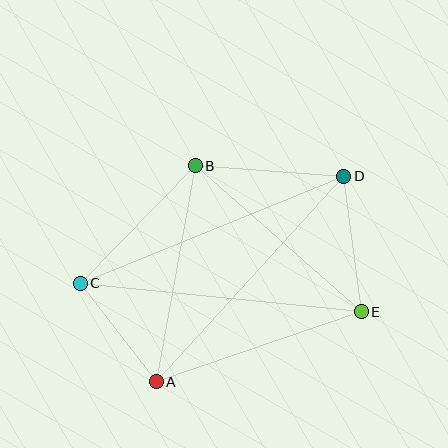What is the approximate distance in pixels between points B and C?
The distance between B and C is approximately 164 pixels.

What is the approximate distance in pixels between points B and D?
The distance between B and D is approximately 149 pixels.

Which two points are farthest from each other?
Points C and D are farthest from each other.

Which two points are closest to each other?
Points A and C are closest to each other.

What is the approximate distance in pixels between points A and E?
The distance between A and E is approximately 217 pixels.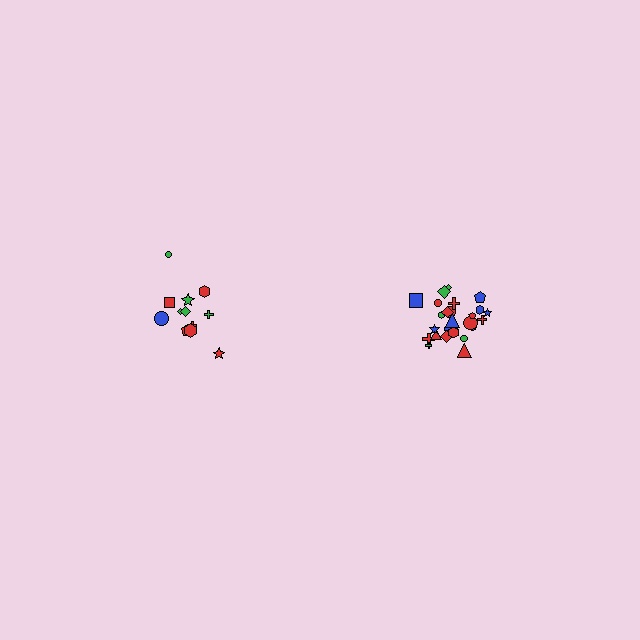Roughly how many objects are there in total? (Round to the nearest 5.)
Roughly 35 objects in total.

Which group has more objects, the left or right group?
The right group.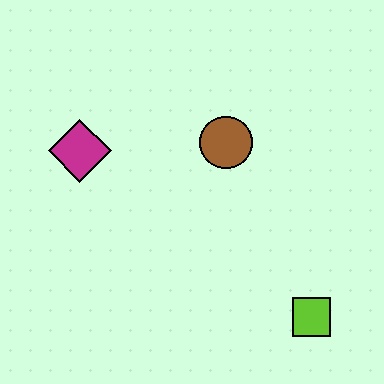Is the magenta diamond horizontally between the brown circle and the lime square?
No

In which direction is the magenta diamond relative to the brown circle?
The magenta diamond is to the left of the brown circle.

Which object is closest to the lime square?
The brown circle is closest to the lime square.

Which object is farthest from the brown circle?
The lime square is farthest from the brown circle.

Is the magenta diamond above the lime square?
Yes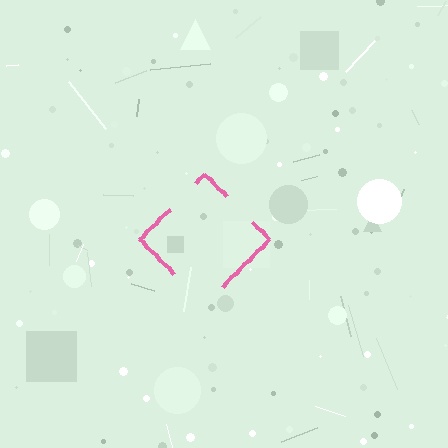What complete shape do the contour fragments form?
The contour fragments form a diamond.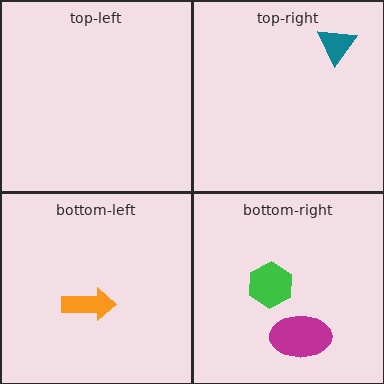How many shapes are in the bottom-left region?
1.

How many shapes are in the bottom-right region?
2.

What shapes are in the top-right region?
The teal triangle.